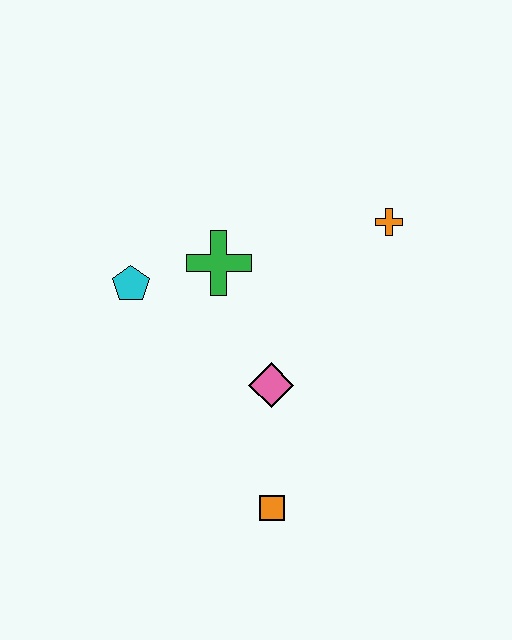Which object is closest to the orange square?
The pink diamond is closest to the orange square.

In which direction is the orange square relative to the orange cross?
The orange square is below the orange cross.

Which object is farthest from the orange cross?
The orange square is farthest from the orange cross.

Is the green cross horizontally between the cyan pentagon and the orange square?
Yes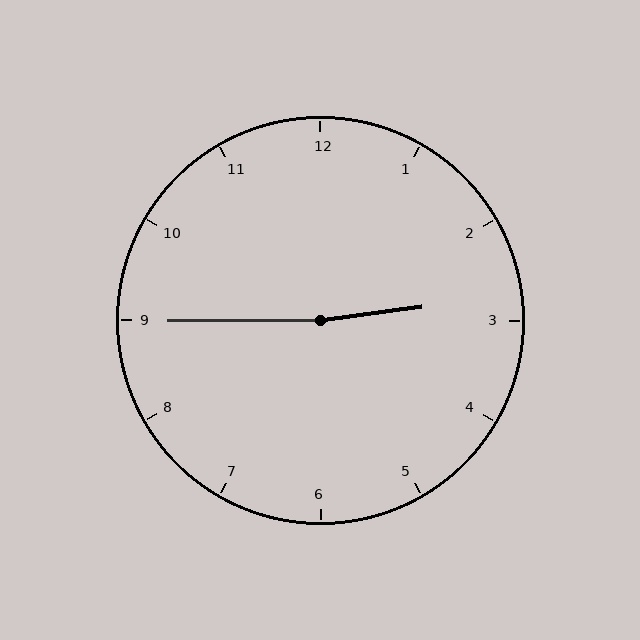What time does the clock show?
2:45.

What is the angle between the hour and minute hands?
Approximately 172 degrees.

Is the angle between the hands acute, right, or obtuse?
It is obtuse.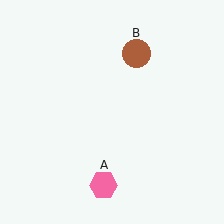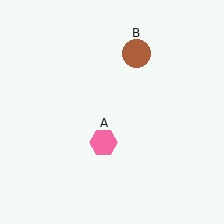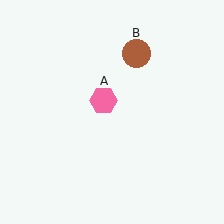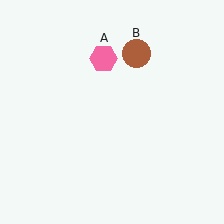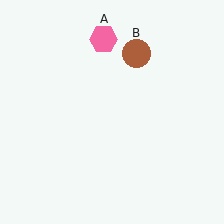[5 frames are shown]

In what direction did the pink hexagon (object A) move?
The pink hexagon (object A) moved up.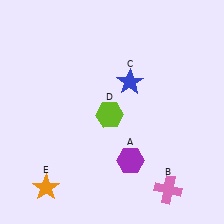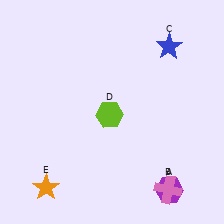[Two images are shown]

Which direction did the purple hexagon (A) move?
The purple hexagon (A) moved right.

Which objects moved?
The objects that moved are: the purple hexagon (A), the blue star (C).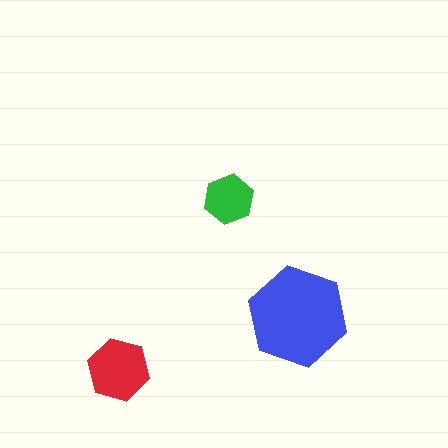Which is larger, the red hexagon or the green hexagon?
The red one.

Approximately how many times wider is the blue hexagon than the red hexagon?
About 1.5 times wider.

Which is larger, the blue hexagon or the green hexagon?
The blue one.